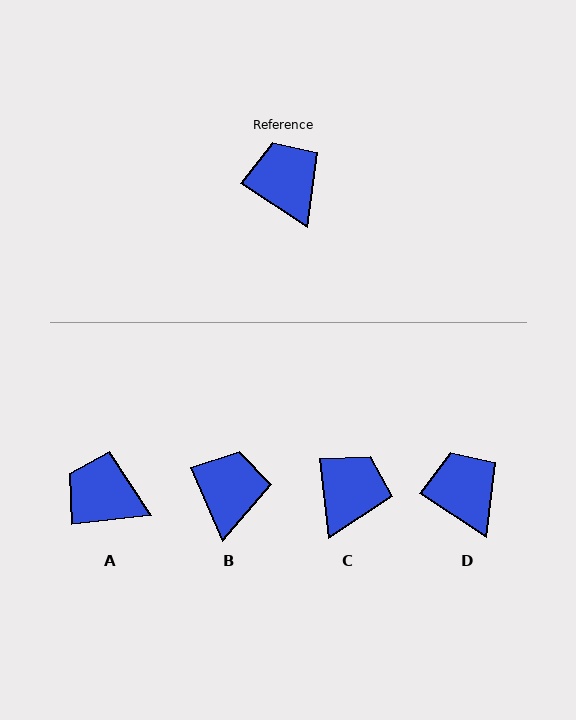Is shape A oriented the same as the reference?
No, it is off by about 40 degrees.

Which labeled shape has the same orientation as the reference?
D.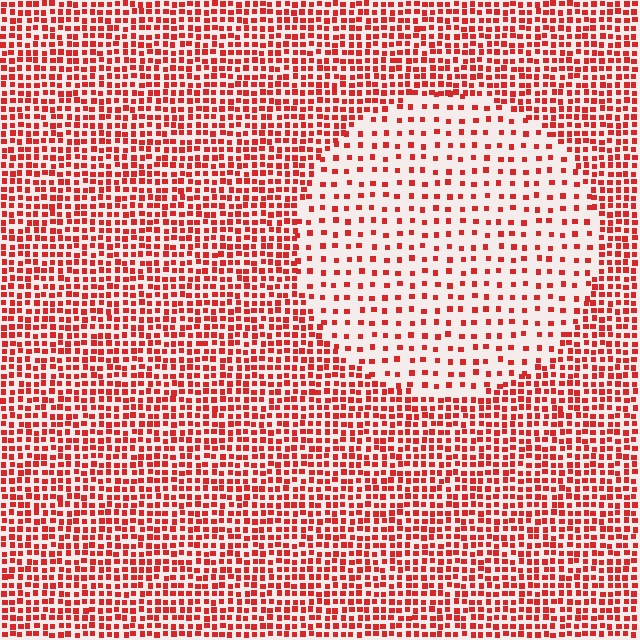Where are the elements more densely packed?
The elements are more densely packed outside the circle boundary.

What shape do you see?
I see a circle.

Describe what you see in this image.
The image contains small red elements arranged at two different densities. A circle-shaped region is visible where the elements are less densely packed than the surrounding area.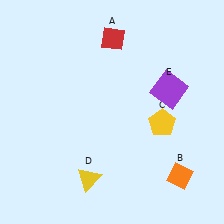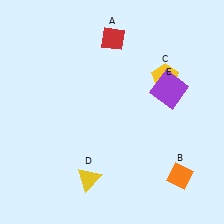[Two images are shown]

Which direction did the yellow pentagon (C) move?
The yellow pentagon (C) moved up.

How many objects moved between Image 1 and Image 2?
1 object moved between the two images.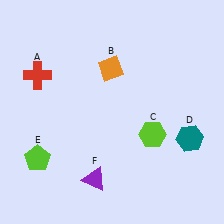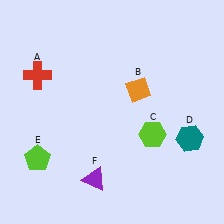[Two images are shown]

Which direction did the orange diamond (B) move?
The orange diamond (B) moved right.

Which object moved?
The orange diamond (B) moved right.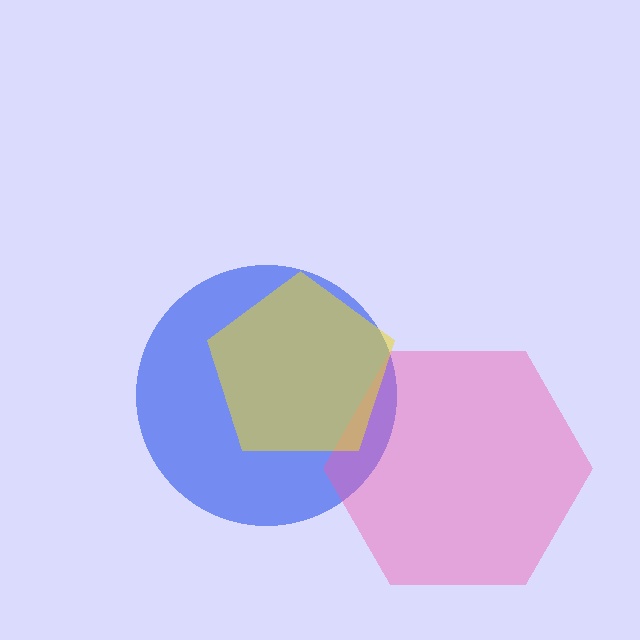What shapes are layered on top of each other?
The layered shapes are: a blue circle, a pink hexagon, a yellow pentagon.